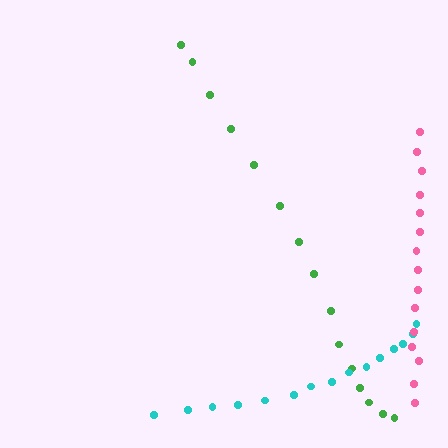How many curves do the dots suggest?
There are 3 distinct paths.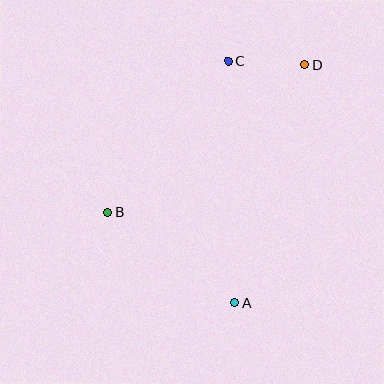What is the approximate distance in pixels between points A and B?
The distance between A and B is approximately 157 pixels.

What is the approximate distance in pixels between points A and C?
The distance between A and C is approximately 242 pixels.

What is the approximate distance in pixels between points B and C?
The distance between B and C is approximately 193 pixels.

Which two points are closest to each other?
Points C and D are closest to each other.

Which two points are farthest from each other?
Points A and D are farthest from each other.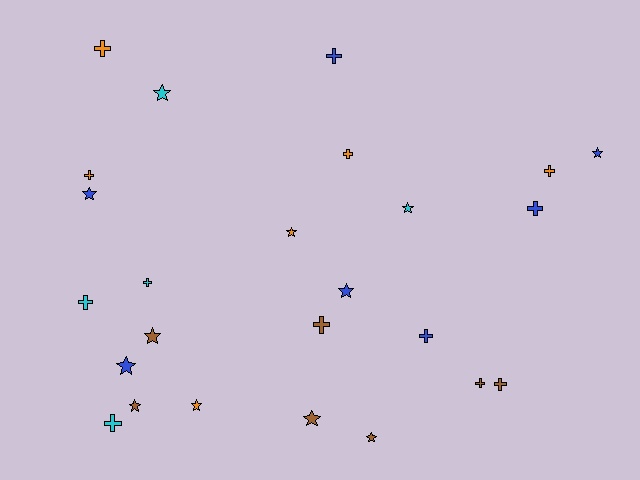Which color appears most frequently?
Brown, with 7 objects.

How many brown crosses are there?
There are 3 brown crosses.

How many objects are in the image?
There are 25 objects.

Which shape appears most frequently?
Cross, with 13 objects.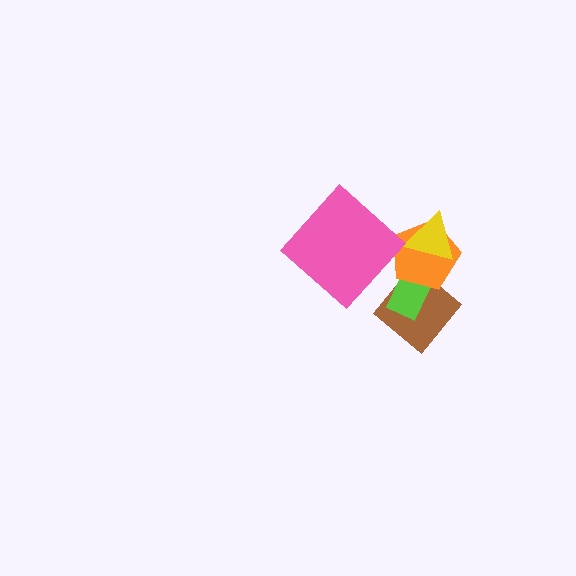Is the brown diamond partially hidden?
Yes, it is partially covered by another shape.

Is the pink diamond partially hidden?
No, no other shape covers it.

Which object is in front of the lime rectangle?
The orange pentagon is in front of the lime rectangle.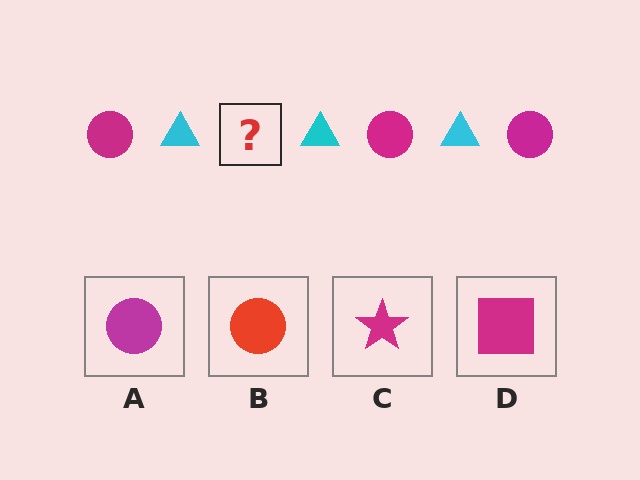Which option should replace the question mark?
Option A.